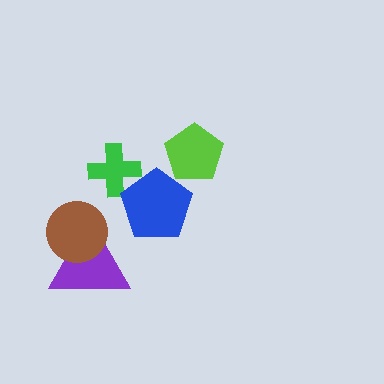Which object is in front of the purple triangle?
The brown circle is in front of the purple triangle.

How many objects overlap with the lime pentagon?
0 objects overlap with the lime pentagon.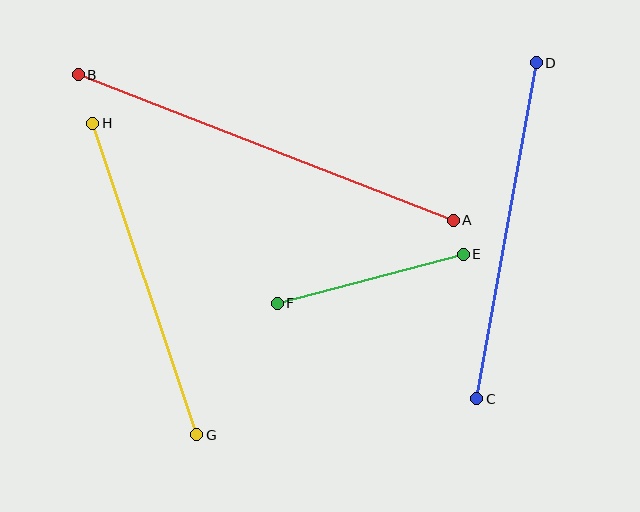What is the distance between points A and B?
The distance is approximately 402 pixels.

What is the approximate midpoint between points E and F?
The midpoint is at approximately (370, 279) pixels.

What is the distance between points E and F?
The distance is approximately 193 pixels.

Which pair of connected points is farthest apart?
Points A and B are farthest apart.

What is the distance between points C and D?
The distance is approximately 342 pixels.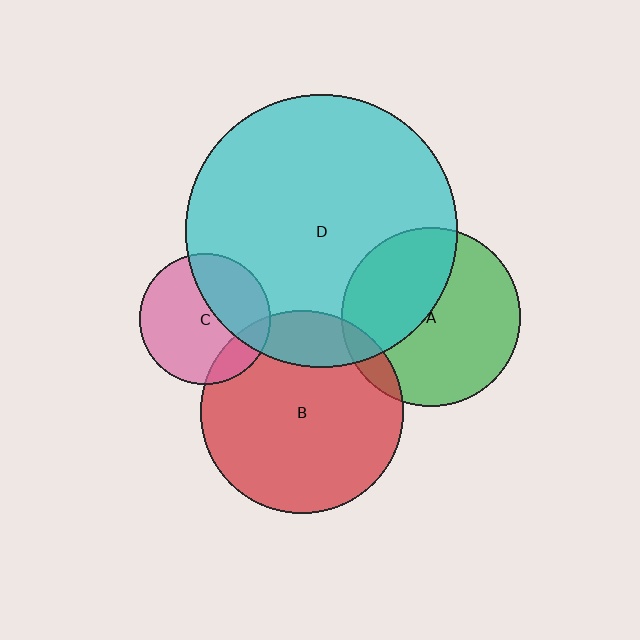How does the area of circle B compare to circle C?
Approximately 2.4 times.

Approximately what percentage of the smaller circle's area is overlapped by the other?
Approximately 10%.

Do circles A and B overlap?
Yes.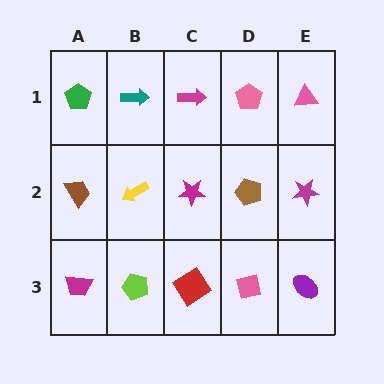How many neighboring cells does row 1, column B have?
3.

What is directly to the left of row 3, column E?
A pink square.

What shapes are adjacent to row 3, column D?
A brown pentagon (row 2, column D), a red diamond (row 3, column C), a purple ellipse (row 3, column E).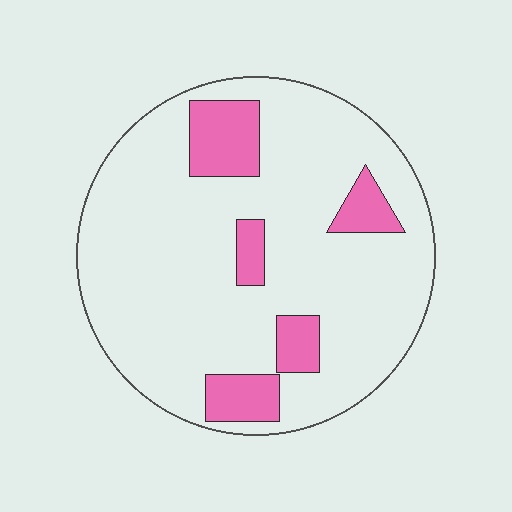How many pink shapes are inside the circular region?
5.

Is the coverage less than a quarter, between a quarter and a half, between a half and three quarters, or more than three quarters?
Less than a quarter.